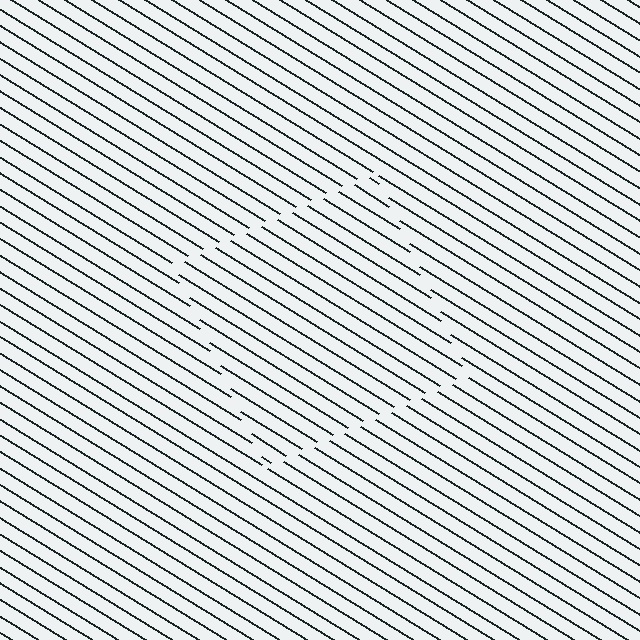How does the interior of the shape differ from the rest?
The interior of the shape contains the same grating, shifted by half a period — the contour is defined by the phase discontinuity where line-ends from the inner and outer gratings abut.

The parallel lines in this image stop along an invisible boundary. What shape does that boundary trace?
An illusory square. The interior of the shape contains the same grating, shifted by half a period — the contour is defined by the phase discontinuity where line-ends from the inner and outer gratings abut.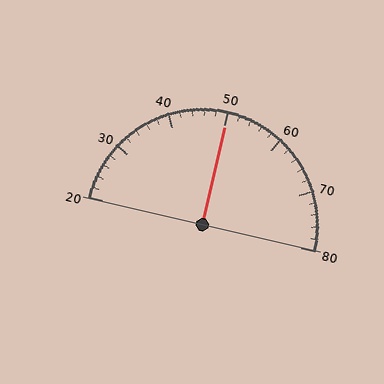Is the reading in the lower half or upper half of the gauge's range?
The reading is in the upper half of the range (20 to 80).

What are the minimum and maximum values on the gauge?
The gauge ranges from 20 to 80.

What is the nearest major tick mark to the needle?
The nearest major tick mark is 50.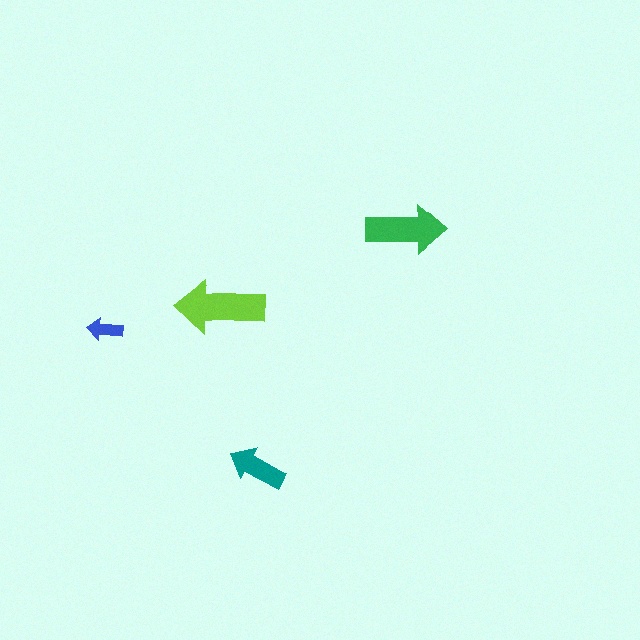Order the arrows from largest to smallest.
the lime one, the green one, the teal one, the blue one.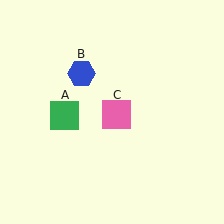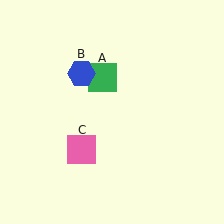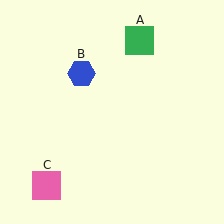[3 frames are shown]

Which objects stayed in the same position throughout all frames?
Blue hexagon (object B) remained stationary.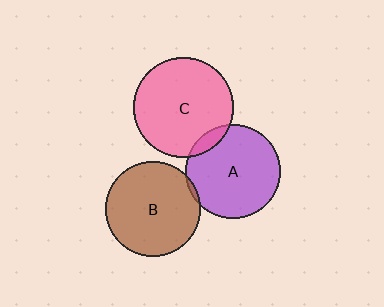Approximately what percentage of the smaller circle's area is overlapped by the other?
Approximately 5%.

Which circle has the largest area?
Circle C (pink).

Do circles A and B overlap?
Yes.